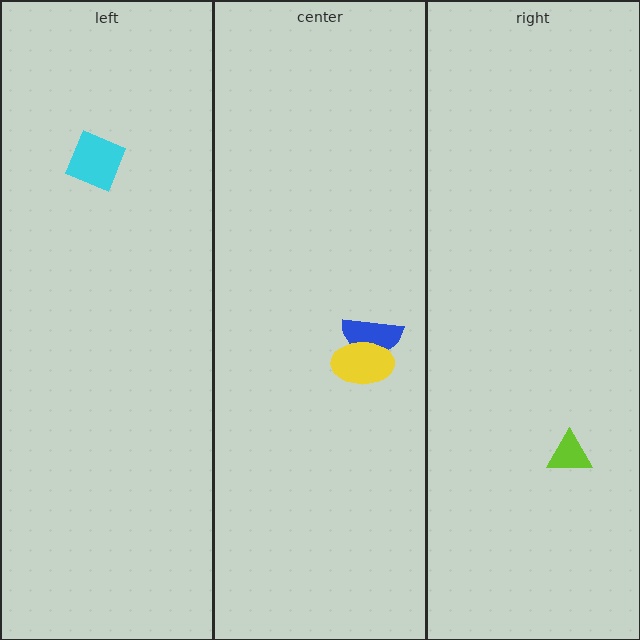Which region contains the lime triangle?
The right region.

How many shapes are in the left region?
1.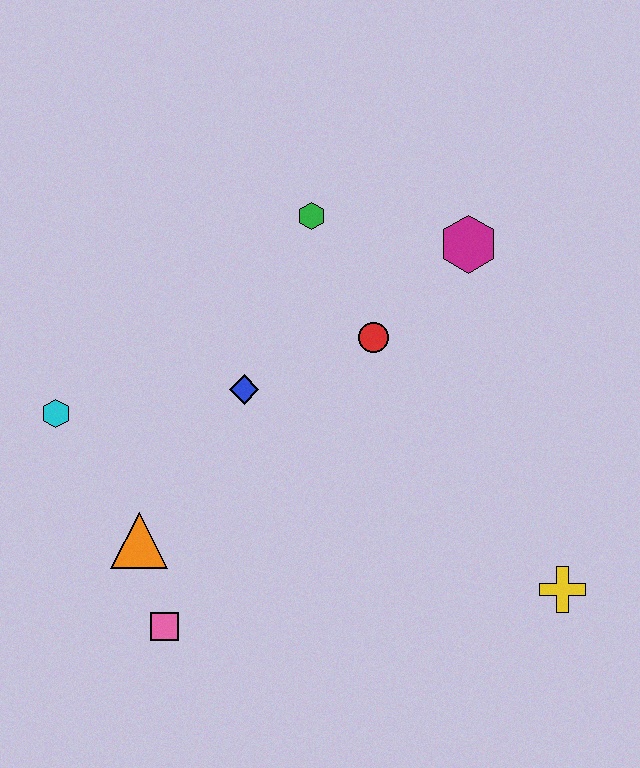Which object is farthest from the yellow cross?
The cyan hexagon is farthest from the yellow cross.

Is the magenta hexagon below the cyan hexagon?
No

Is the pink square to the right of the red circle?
No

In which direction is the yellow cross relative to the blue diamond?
The yellow cross is to the right of the blue diamond.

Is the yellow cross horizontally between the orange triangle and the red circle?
No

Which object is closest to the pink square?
The orange triangle is closest to the pink square.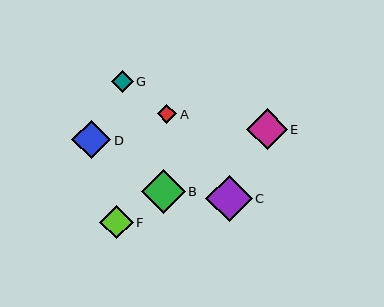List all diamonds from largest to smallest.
From largest to smallest: C, B, E, D, F, G, A.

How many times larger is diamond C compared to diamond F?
Diamond C is approximately 1.4 times the size of diamond F.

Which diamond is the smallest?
Diamond A is the smallest with a size of approximately 19 pixels.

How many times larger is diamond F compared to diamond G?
Diamond F is approximately 1.5 times the size of diamond G.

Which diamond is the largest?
Diamond C is the largest with a size of approximately 46 pixels.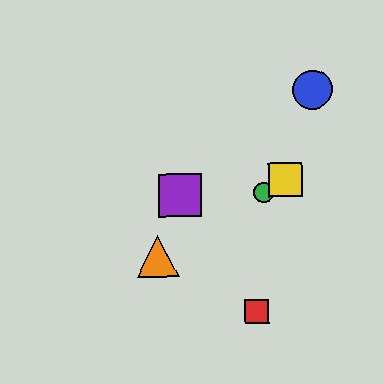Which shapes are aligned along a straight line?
The green circle, the yellow square, the orange triangle are aligned along a straight line.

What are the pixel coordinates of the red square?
The red square is at (257, 311).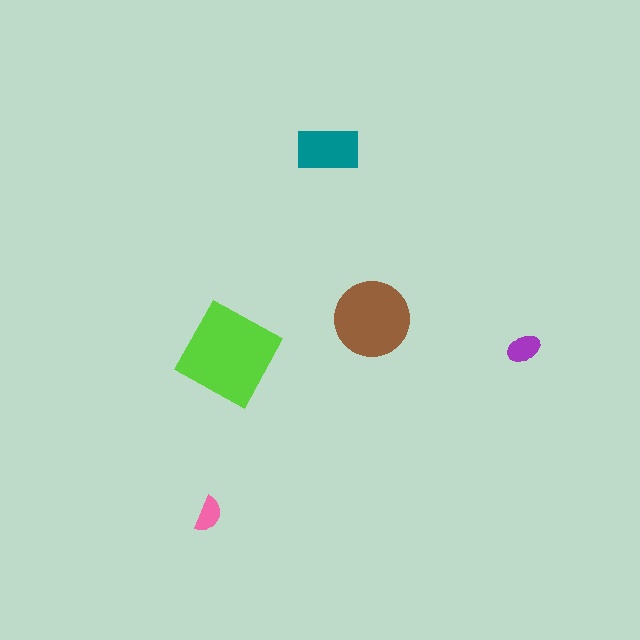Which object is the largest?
The lime diamond.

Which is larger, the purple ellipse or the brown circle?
The brown circle.